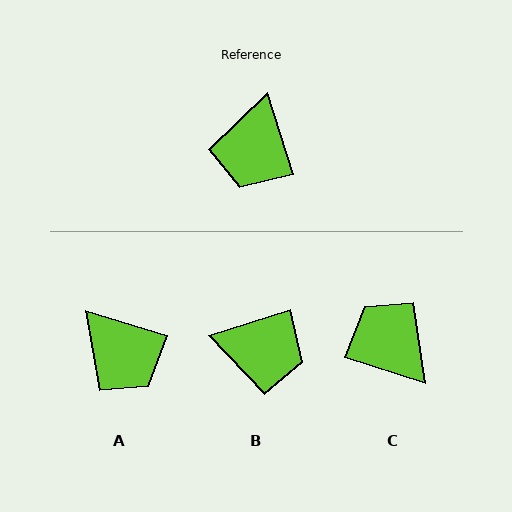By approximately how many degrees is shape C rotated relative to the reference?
Approximately 125 degrees clockwise.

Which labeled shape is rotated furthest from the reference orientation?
C, about 125 degrees away.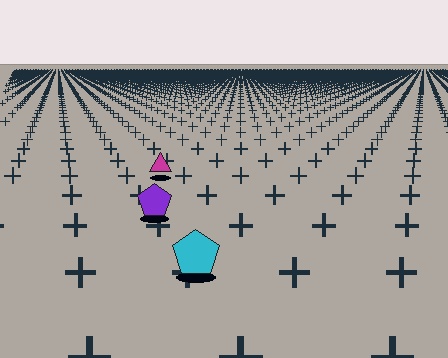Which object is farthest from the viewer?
The magenta triangle is farthest from the viewer. It appears smaller and the ground texture around it is denser.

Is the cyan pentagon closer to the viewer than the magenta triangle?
Yes. The cyan pentagon is closer — you can tell from the texture gradient: the ground texture is coarser near it.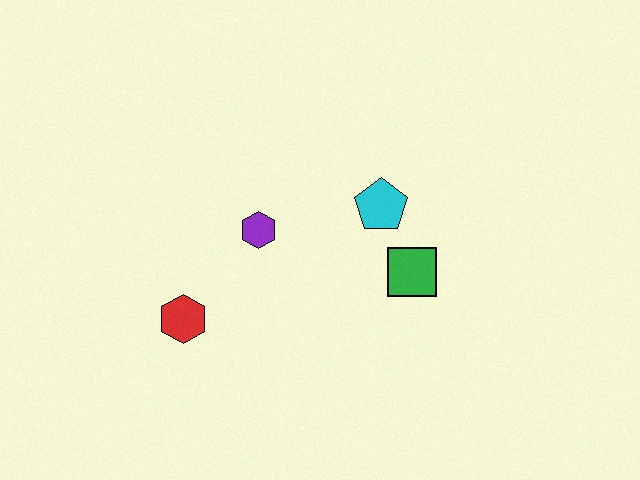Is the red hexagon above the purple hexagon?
No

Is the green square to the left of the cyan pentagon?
No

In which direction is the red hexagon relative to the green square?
The red hexagon is to the left of the green square.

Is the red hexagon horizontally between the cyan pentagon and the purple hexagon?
No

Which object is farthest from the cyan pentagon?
The red hexagon is farthest from the cyan pentagon.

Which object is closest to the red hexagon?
The purple hexagon is closest to the red hexagon.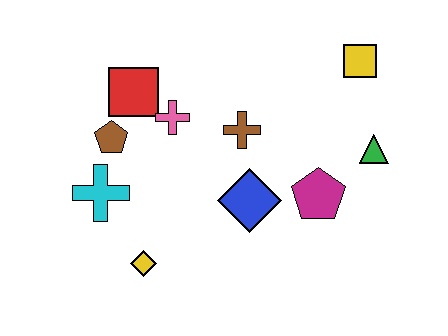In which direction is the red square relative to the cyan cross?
The red square is above the cyan cross.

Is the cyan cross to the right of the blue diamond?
No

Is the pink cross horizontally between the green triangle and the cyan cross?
Yes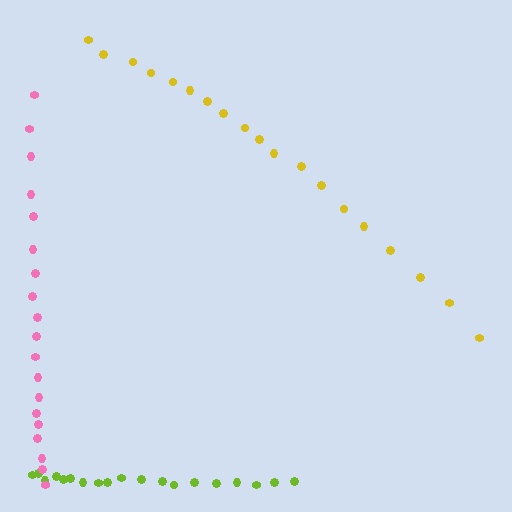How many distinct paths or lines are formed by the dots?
There are 3 distinct paths.